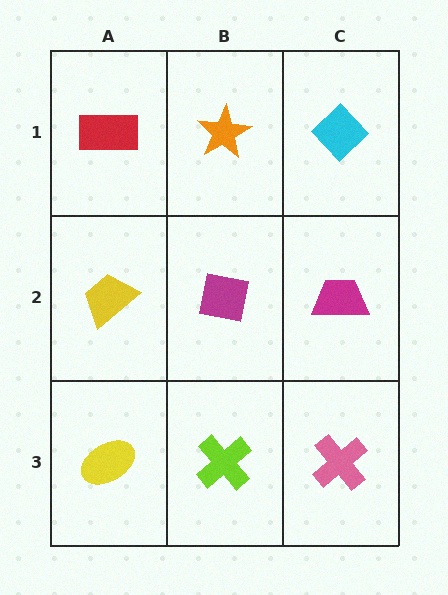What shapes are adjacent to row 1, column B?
A magenta square (row 2, column B), a red rectangle (row 1, column A), a cyan diamond (row 1, column C).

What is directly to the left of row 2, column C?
A magenta square.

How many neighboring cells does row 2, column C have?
3.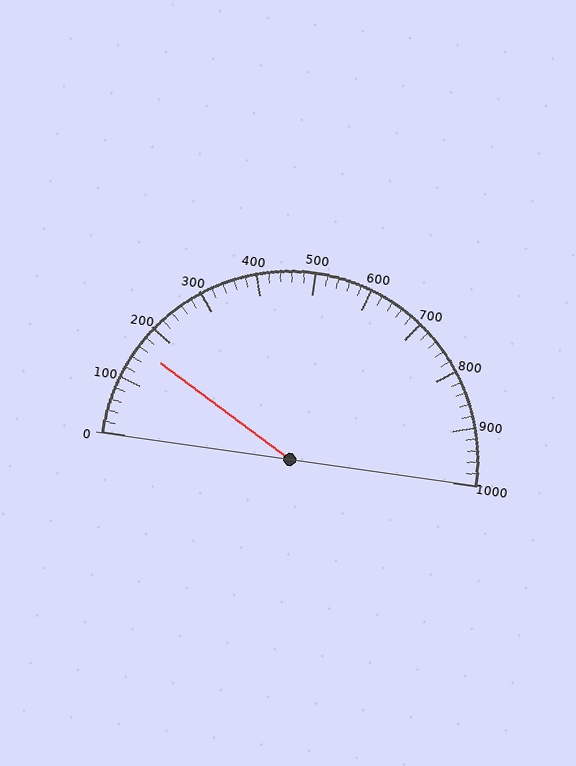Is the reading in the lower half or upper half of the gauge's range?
The reading is in the lower half of the range (0 to 1000).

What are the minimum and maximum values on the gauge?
The gauge ranges from 0 to 1000.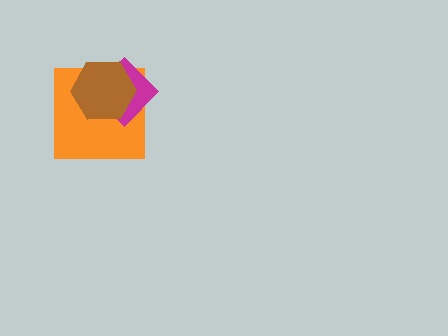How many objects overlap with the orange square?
2 objects overlap with the orange square.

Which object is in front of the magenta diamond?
The brown hexagon is in front of the magenta diamond.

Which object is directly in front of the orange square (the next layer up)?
The magenta diamond is directly in front of the orange square.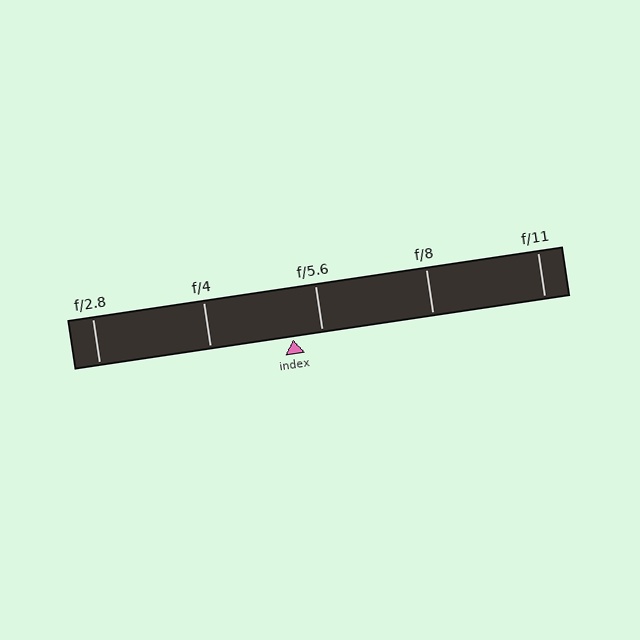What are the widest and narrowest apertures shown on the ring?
The widest aperture shown is f/2.8 and the narrowest is f/11.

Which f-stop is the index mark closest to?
The index mark is closest to f/5.6.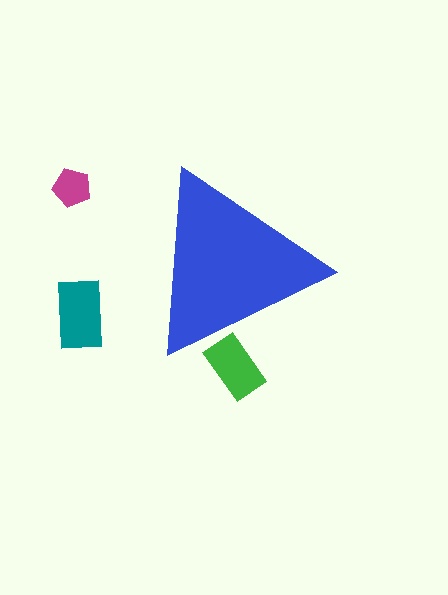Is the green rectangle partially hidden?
Yes, the green rectangle is partially hidden behind the blue triangle.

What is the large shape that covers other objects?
A blue triangle.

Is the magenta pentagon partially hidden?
No, the magenta pentagon is fully visible.